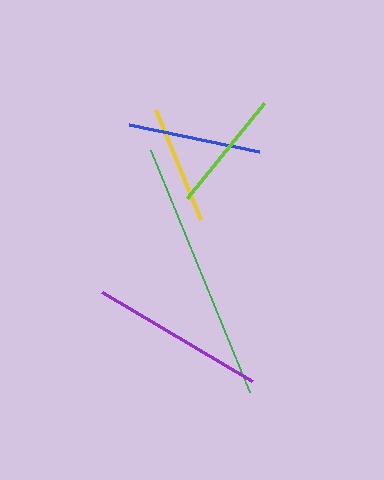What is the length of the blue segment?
The blue segment is approximately 133 pixels long.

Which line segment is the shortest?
The yellow line is the shortest at approximately 119 pixels.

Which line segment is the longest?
The green line is the longest at approximately 262 pixels.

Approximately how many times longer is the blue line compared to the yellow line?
The blue line is approximately 1.1 times the length of the yellow line.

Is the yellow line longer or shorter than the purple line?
The purple line is longer than the yellow line.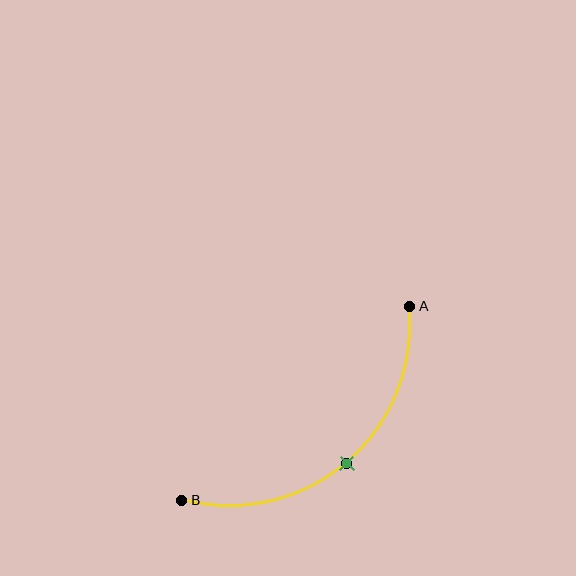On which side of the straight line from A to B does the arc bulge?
The arc bulges below and to the right of the straight line connecting A and B.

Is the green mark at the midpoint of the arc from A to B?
Yes. The green mark lies on the arc at equal arc-length from both A and B — it is the arc midpoint.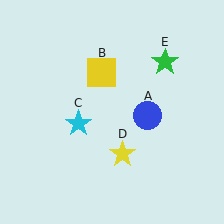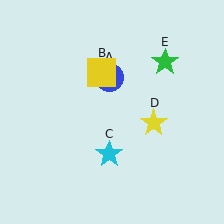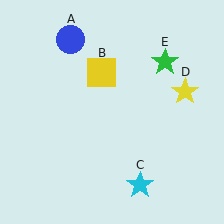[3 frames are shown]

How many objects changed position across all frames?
3 objects changed position: blue circle (object A), cyan star (object C), yellow star (object D).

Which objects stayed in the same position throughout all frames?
Yellow square (object B) and green star (object E) remained stationary.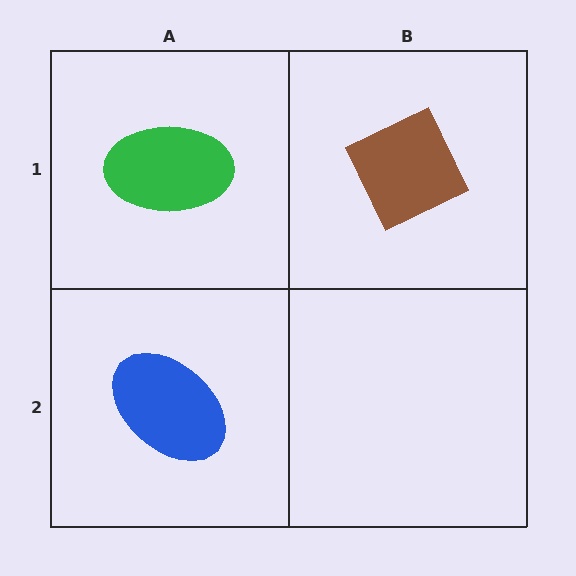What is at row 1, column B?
A brown diamond.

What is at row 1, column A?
A green ellipse.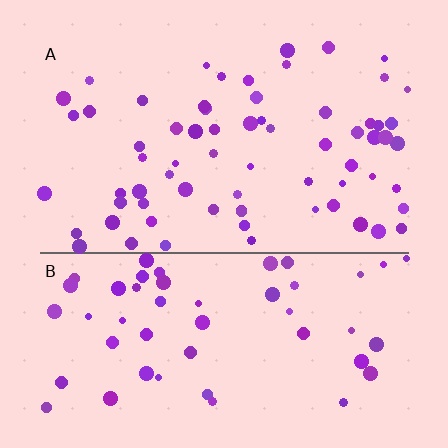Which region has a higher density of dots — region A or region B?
A (the top).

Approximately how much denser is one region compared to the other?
Approximately 1.3× — region A over region B.